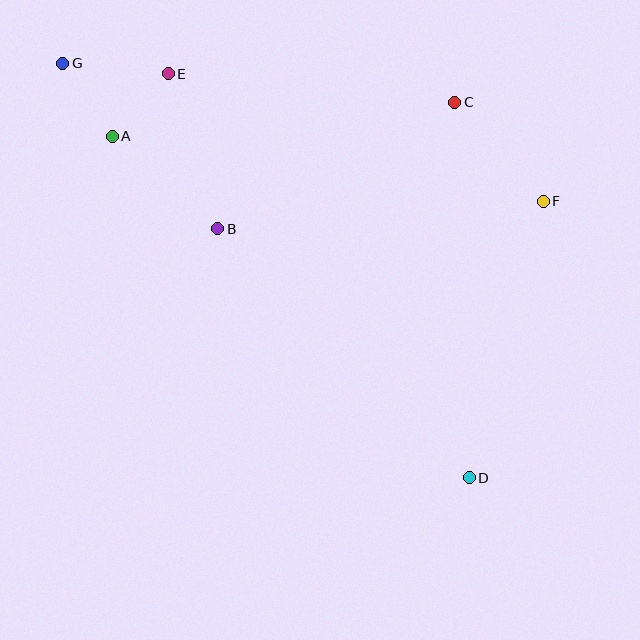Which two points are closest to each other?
Points A and E are closest to each other.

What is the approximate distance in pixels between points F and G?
The distance between F and G is approximately 500 pixels.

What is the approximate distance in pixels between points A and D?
The distance between A and D is approximately 494 pixels.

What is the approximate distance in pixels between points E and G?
The distance between E and G is approximately 106 pixels.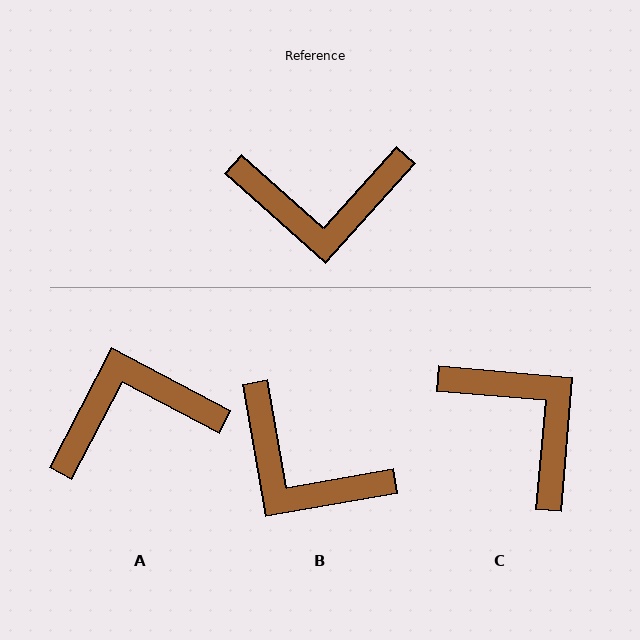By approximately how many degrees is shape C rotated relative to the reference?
Approximately 127 degrees counter-clockwise.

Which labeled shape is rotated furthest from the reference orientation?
A, about 166 degrees away.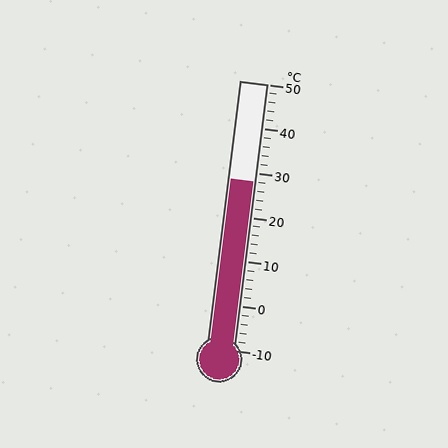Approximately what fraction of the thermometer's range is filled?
The thermometer is filled to approximately 65% of its range.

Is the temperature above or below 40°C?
The temperature is below 40°C.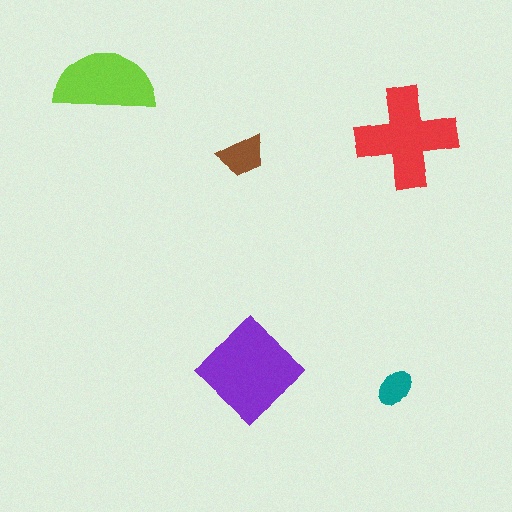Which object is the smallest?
The teal ellipse.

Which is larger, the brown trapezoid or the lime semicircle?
The lime semicircle.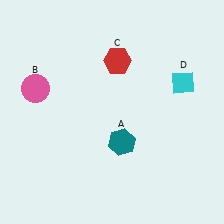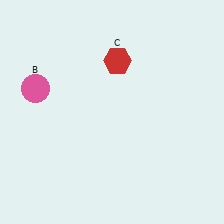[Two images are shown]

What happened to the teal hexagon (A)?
The teal hexagon (A) was removed in Image 2. It was in the bottom-right area of Image 1.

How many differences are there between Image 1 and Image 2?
There are 2 differences between the two images.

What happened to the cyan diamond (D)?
The cyan diamond (D) was removed in Image 2. It was in the top-right area of Image 1.